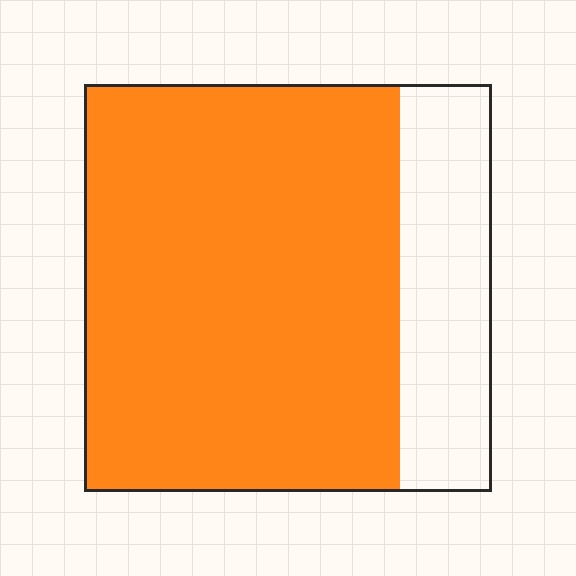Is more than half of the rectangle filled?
Yes.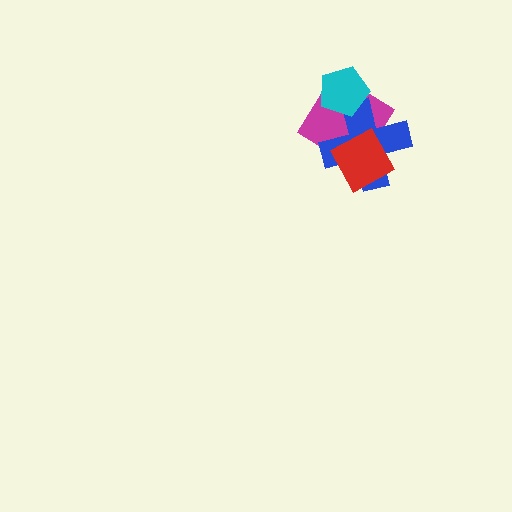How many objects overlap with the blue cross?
3 objects overlap with the blue cross.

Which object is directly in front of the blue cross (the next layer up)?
The cyan pentagon is directly in front of the blue cross.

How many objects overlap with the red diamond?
2 objects overlap with the red diamond.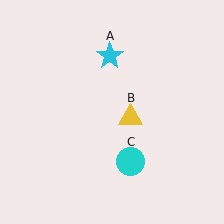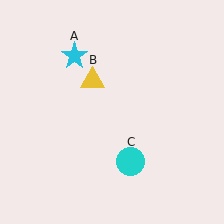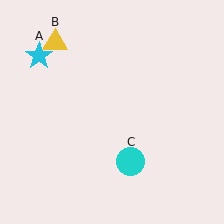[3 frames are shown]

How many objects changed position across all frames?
2 objects changed position: cyan star (object A), yellow triangle (object B).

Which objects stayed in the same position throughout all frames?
Cyan circle (object C) remained stationary.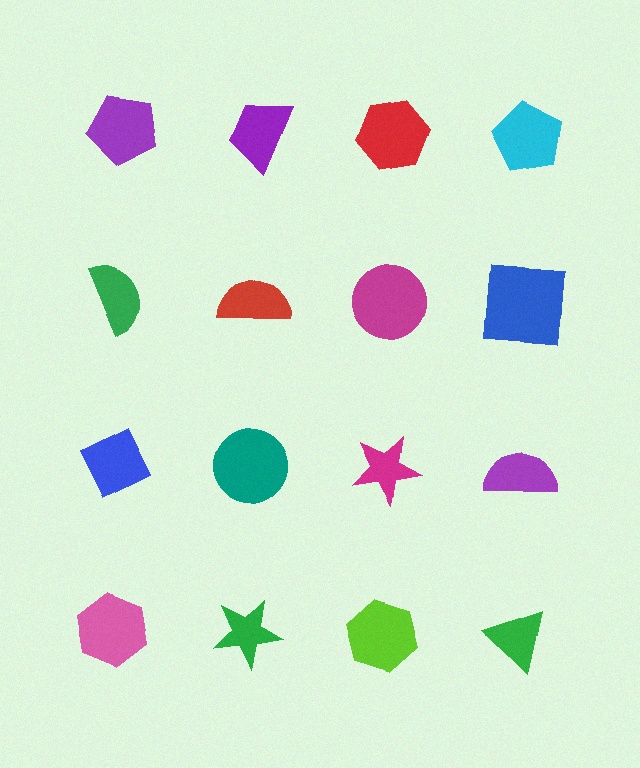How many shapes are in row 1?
4 shapes.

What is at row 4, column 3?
A lime hexagon.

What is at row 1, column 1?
A purple pentagon.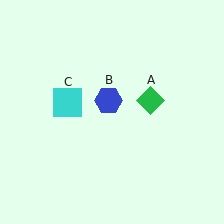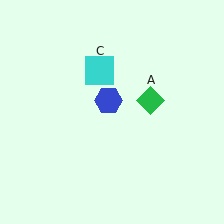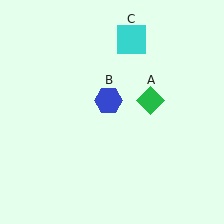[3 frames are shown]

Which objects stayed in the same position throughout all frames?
Green diamond (object A) and blue hexagon (object B) remained stationary.